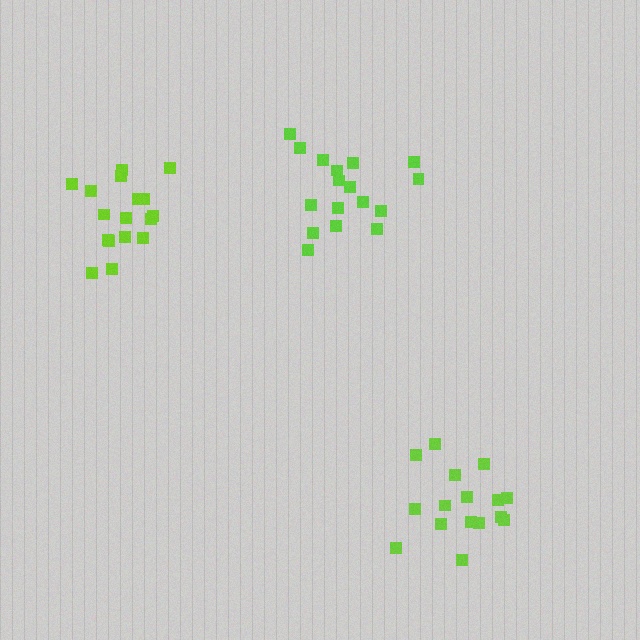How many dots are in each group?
Group 1: 17 dots, Group 2: 17 dots, Group 3: 17 dots (51 total).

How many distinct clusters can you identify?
There are 3 distinct clusters.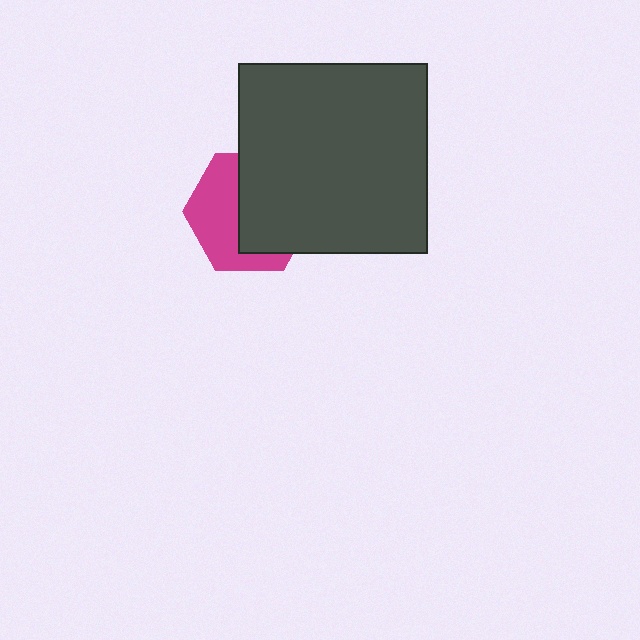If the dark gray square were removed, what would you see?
You would see the complete magenta hexagon.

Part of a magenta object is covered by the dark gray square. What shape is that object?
It is a hexagon.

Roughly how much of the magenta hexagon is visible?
About half of it is visible (roughly 46%).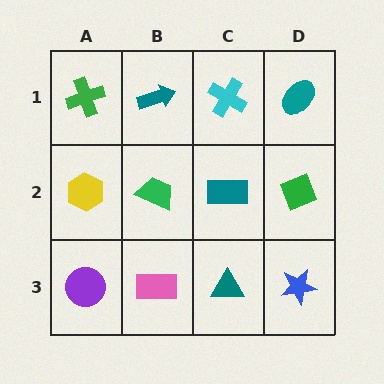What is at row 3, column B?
A pink rectangle.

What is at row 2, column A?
A yellow hexagon.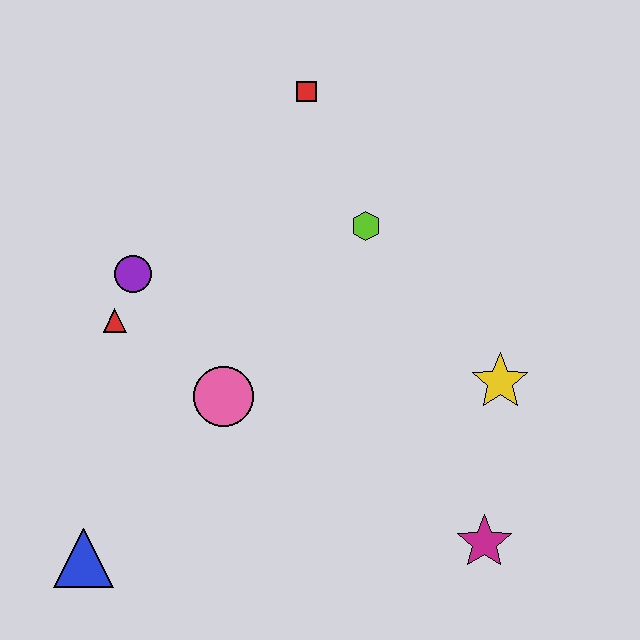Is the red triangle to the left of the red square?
Yes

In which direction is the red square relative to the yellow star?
The red square is above the yellow star.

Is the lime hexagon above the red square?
No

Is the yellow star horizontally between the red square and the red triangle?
No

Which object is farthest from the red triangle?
The magenta star is farthest from the red triangle.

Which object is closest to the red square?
The lime hexagon is closest to the red square.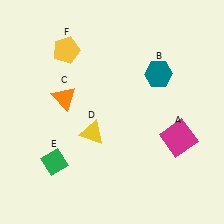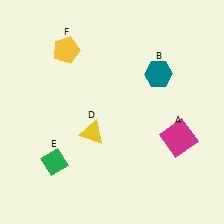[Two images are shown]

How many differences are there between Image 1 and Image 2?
There is 1 difference between the two images.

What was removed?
The orange triangle (C) was removed in Image 2.